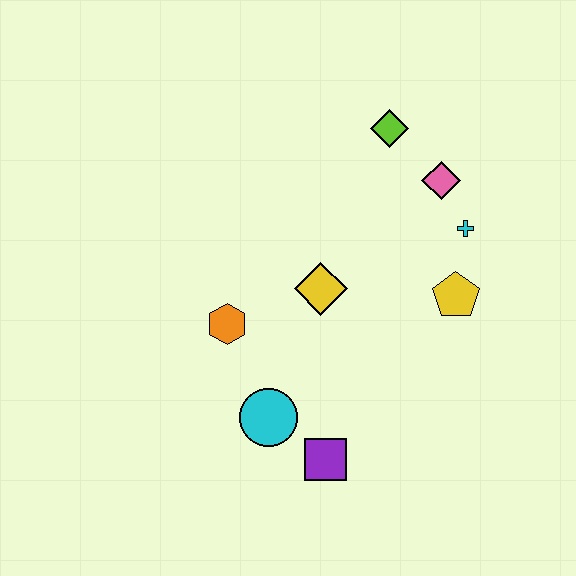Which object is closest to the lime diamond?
The pink diamond is closest to the lime diamond.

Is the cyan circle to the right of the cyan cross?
No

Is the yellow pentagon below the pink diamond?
Yes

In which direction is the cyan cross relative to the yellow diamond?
The cyan cross is to the right of the yellow diamond.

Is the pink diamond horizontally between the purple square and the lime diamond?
No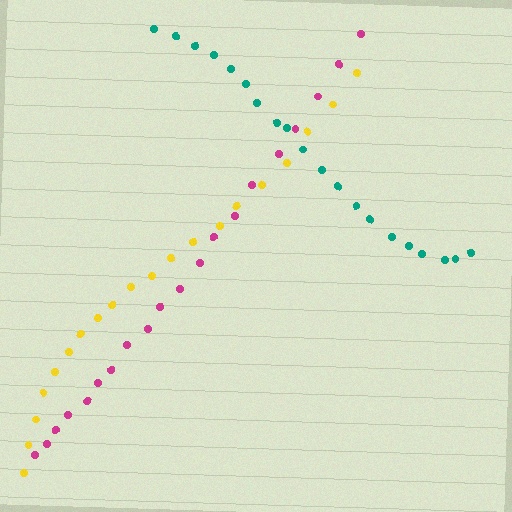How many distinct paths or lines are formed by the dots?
There are 3 distinct paths.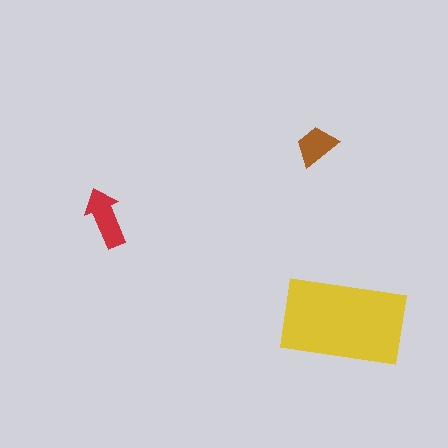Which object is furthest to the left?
The red arrow is leftmost.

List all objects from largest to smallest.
The yellow rectangle, the red arrow, the brown trapezoid.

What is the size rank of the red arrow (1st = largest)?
2nd.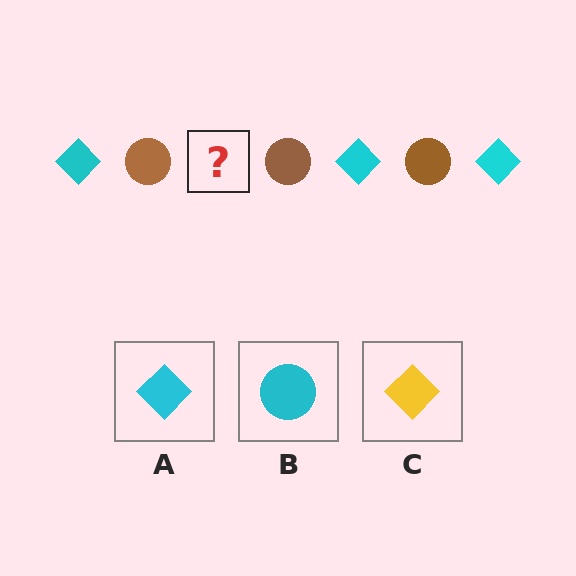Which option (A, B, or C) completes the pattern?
A.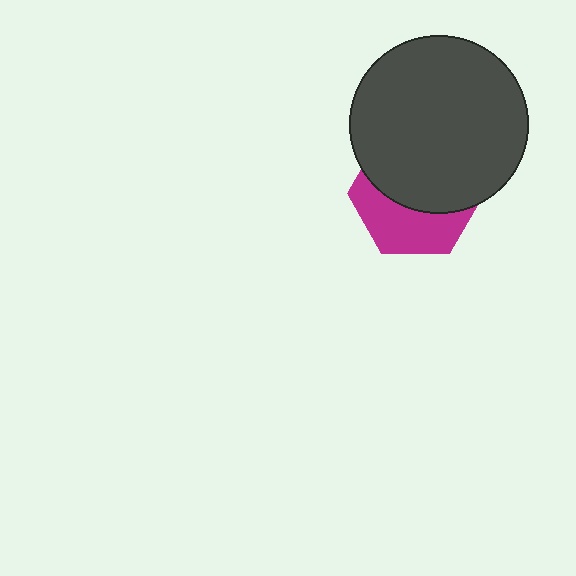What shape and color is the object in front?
The object in front is a dark gray circle.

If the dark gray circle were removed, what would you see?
You would see the complete magenta hexagon.